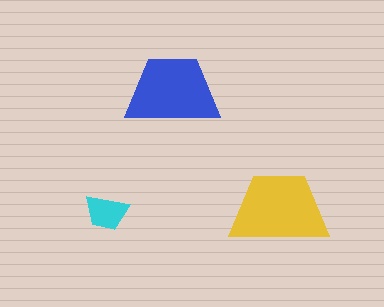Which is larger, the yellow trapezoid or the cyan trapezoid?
The yellow one.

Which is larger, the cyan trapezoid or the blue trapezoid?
The blue one.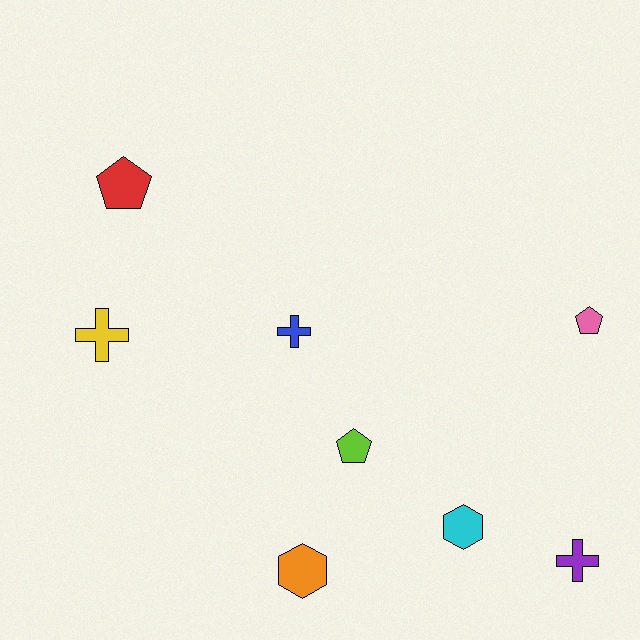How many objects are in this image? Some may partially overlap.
There are 8 objects.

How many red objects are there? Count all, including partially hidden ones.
There is 1 red object.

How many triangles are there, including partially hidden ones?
There are no triangles.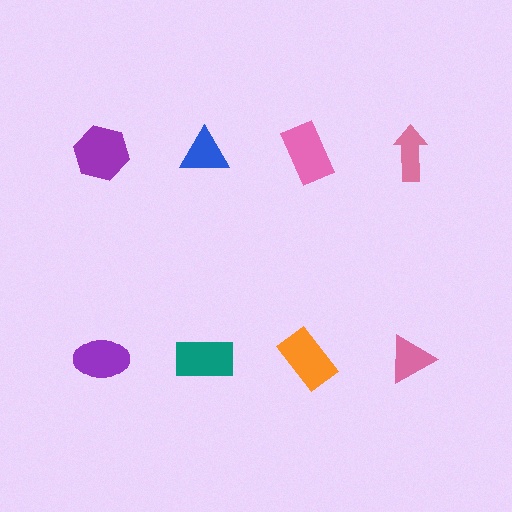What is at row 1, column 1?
A purple hexagon.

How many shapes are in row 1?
4 shapes.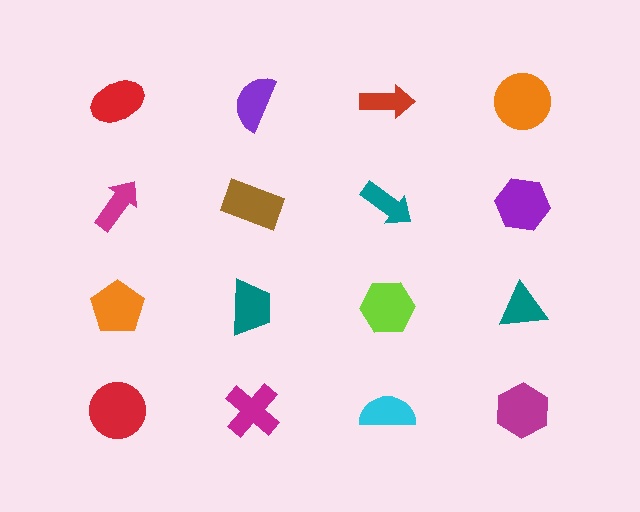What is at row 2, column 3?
A teal arrow.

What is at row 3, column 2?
A teal trapezoid.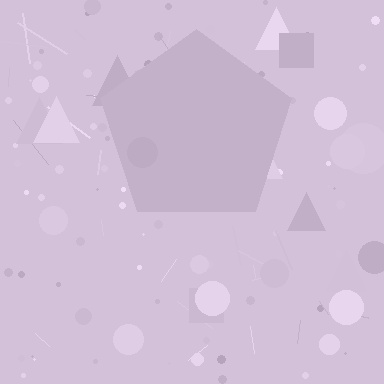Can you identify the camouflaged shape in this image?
The camouflaged shape is a pentagon.